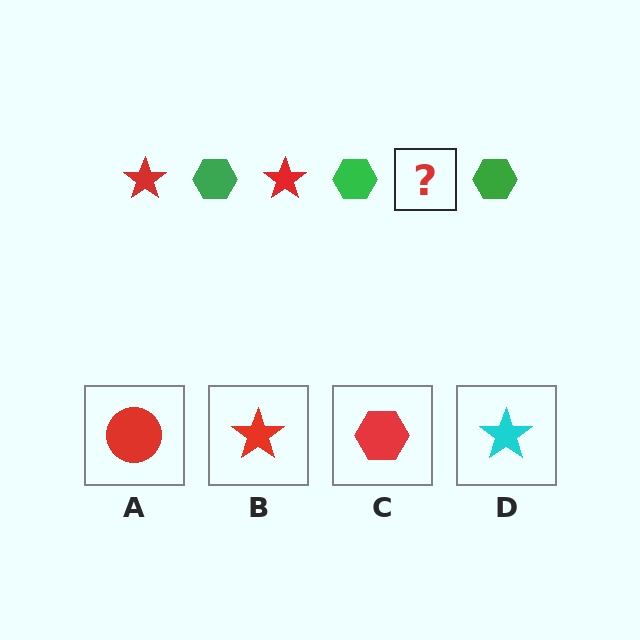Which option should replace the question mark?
Option B.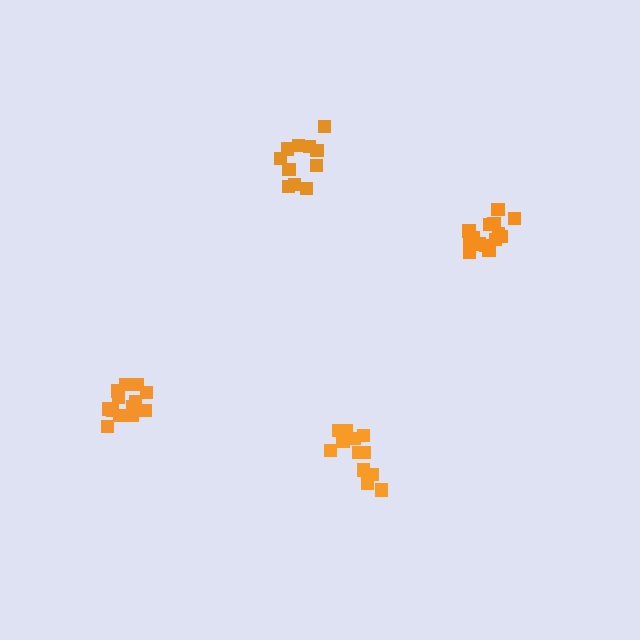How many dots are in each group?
Group 1: 13 dots, Group 2: 14 dots, Group 3: 11 dots, Group 4: 12 dots (50 total).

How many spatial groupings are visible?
There are 4 spatial groupings.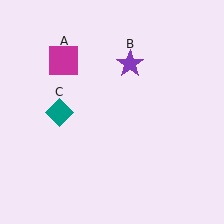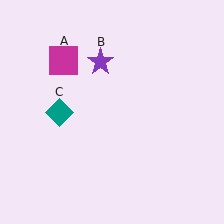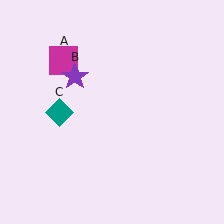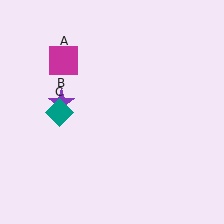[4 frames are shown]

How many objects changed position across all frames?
1 object changed position: purple star (object B).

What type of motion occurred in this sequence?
The purple star (object B) rotated counterclockwise around the center of the scene.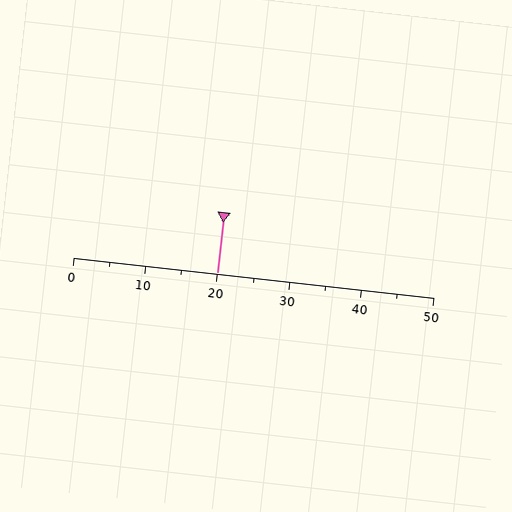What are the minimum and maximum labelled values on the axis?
The axis runs from 0 to 50.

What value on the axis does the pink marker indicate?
The marker indicates approximately 20.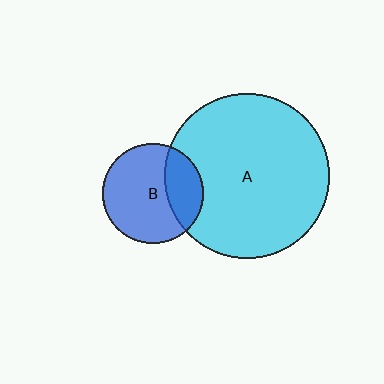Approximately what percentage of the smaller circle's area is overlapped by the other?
Approximately 30%.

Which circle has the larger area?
Circle A (cyan).